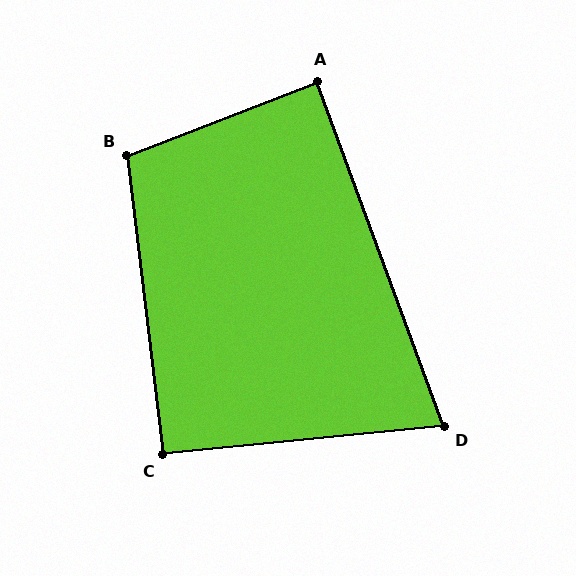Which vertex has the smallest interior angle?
D, at approximately 76 degrees.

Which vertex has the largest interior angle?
B, at approximately 104 degrees.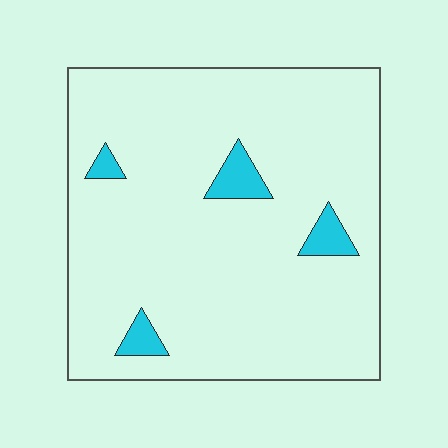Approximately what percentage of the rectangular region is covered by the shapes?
Approximately 5%.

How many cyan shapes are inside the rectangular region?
4.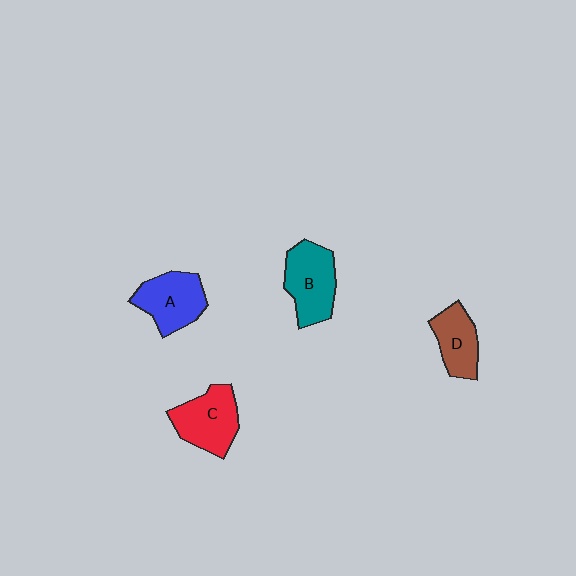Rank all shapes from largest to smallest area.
From largest to smallest: B (teal), C (red), A (blue), D (brown).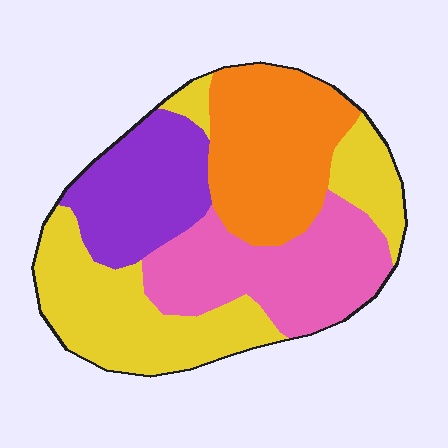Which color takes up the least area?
Purple, at roughly 20%.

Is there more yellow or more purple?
Yellow.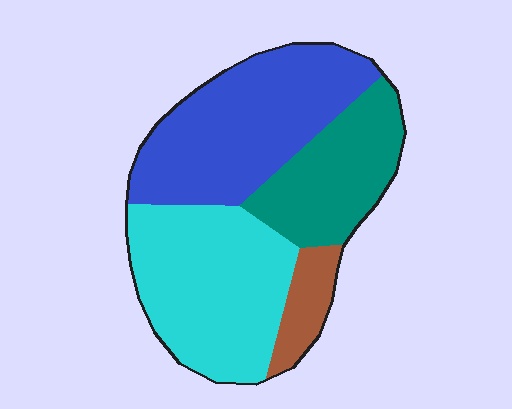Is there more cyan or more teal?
Cyan.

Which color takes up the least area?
Brown, at roughly 10%.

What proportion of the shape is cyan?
Cyan takes up about one third (1/3) of the shape.